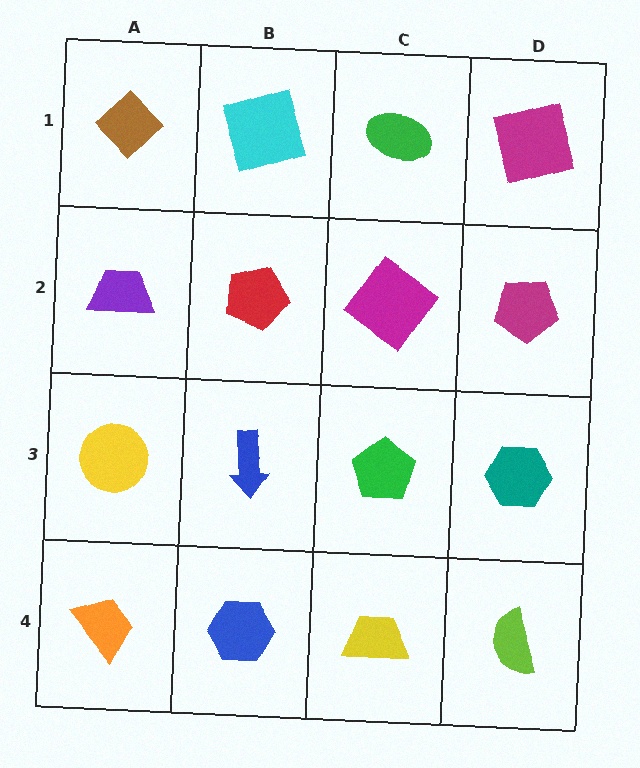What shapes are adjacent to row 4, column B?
A blue arrow (row 3, column B), an orange trapezoid (row 4, column A), a yellow trapezoid (row 4, column C).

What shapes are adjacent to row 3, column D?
A magenta pentagon (row 2, column D), a lime semicircle (row 4, column D), a green pentagon (row 3, column C).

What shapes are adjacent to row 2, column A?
A brown diamond (row 1, column A), a yellow circle (row 3, column A), a red pentagon (row 2, column B).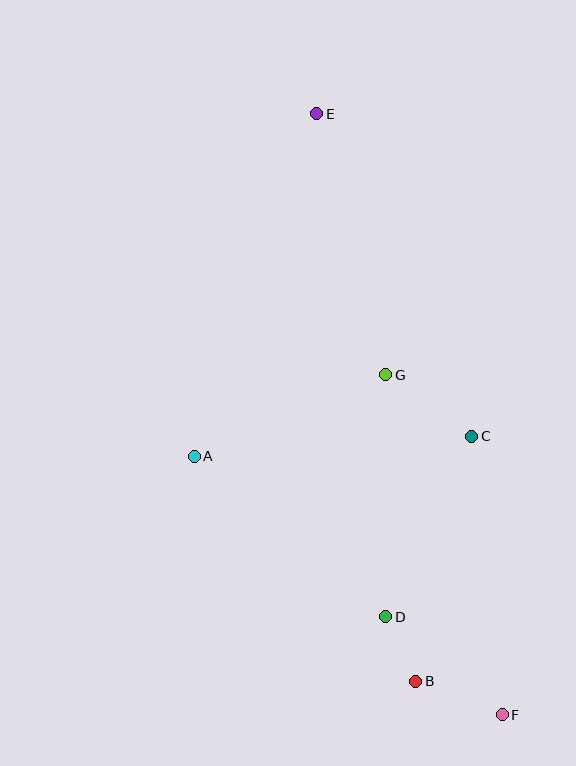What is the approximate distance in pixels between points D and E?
The distance between D and E is approximately 508 pixels.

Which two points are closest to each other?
Points B and D are closest to each other.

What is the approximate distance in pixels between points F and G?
The distance between F and G is approximately 360 pixels.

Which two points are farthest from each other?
Points E and F are farthest from each other.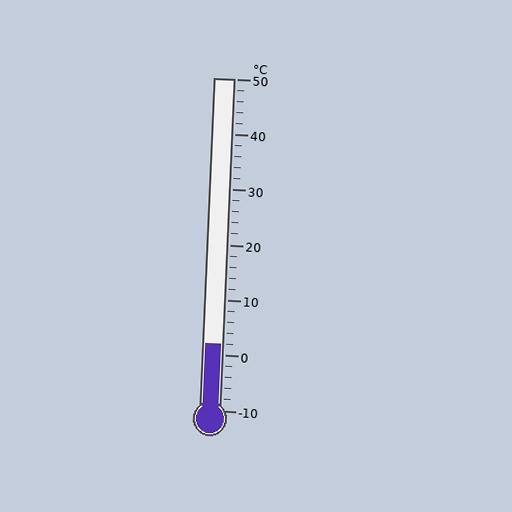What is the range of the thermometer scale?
The thermometer scale ranges from -10°C to 50°C.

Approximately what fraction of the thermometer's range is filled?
The thermometer is filled to approximately 20% of its range.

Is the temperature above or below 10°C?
The temperature is below 10°C.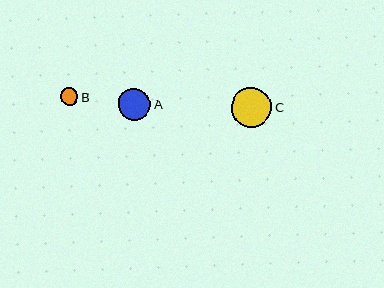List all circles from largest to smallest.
From largest to smallest: C, A, B.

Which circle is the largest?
Circle C is the largest with a size of approximately 40 pixels.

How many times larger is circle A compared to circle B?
Circle A is approximately 1.8 times the size of circle B.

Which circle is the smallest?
Circle B is the smallest with a size of approximately 18 pixels.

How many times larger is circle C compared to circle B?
Circle C is approximately 2.3 times the size of circle B.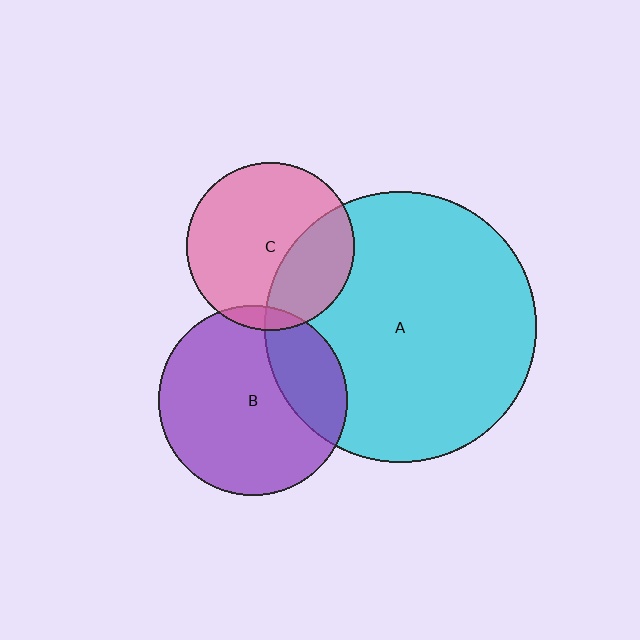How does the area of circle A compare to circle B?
Approximately 2.1 times.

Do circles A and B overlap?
Yes.